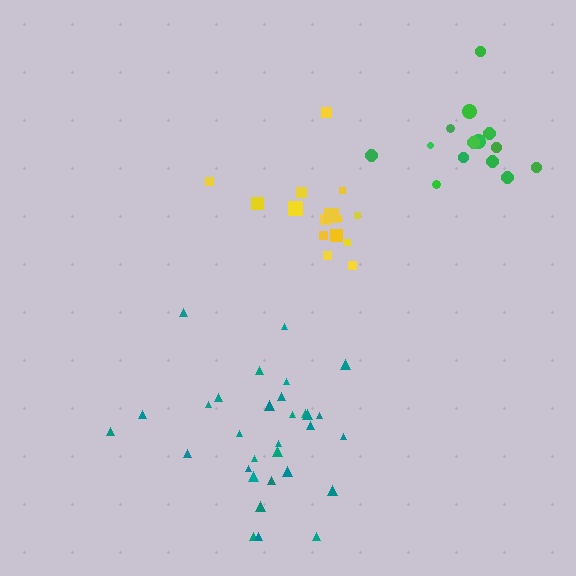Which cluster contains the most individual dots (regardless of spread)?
Teal (32).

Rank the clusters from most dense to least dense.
teal, green, yellow.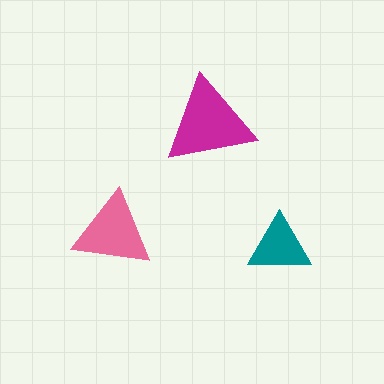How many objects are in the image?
There are 3 objects in the image.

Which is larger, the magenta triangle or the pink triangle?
The magenta one.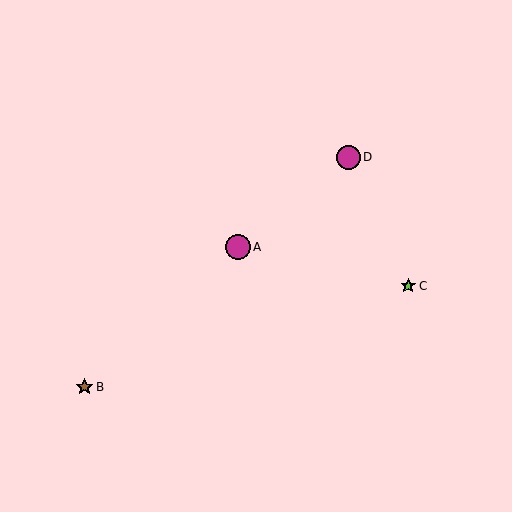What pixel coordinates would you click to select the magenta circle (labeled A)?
Click at (238, 247) to select the magenta circle A.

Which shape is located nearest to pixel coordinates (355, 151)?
The magenta circle (labeled D) at (349, 157) is nearest to that location.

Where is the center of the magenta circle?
The center of the magenta circle is at (349, 157).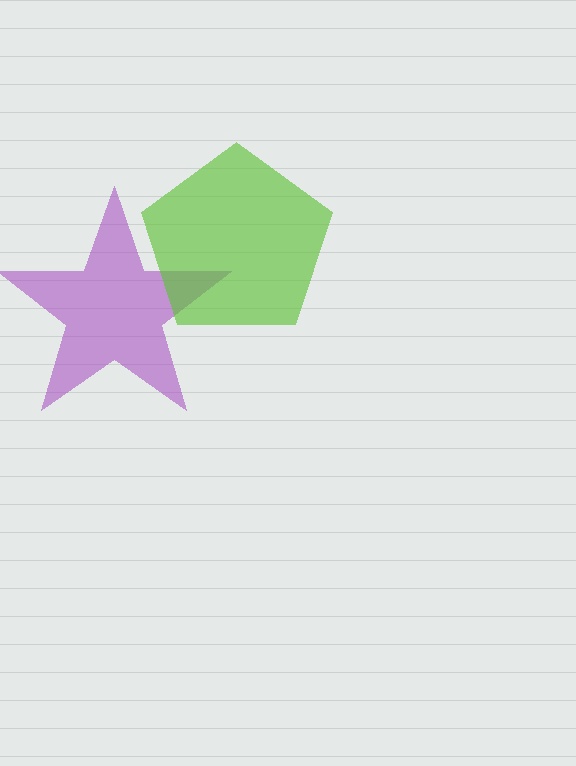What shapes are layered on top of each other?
The layered shapes are: a purple star, a lime pentagon.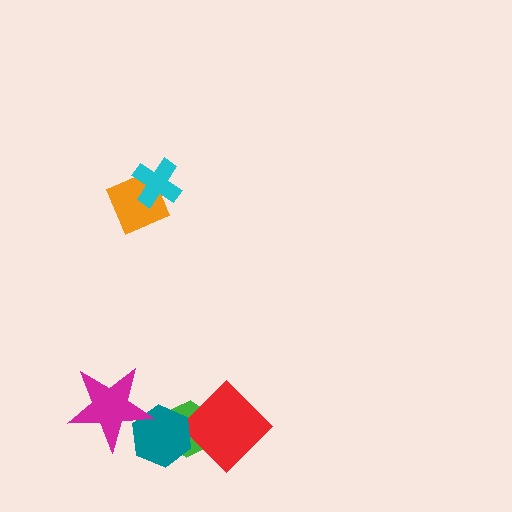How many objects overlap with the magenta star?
1 object overlaps with the magenta star.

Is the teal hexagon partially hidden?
Yes, it is partially covered by another shape.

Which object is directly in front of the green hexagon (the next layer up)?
The red diamond is directly in front of the green hexagon.